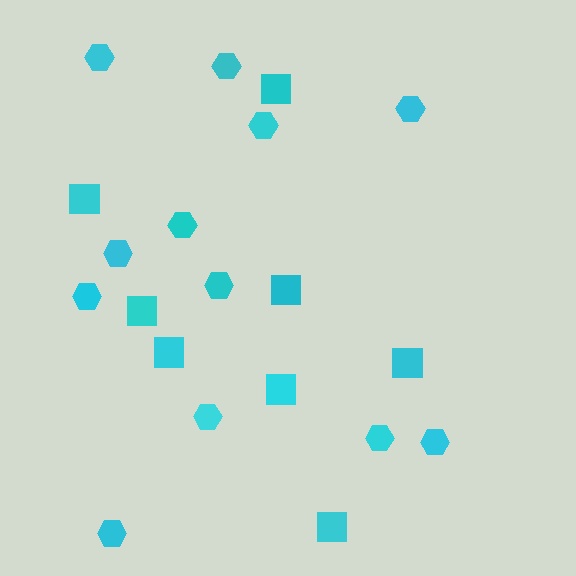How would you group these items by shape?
There are 2 groups: one group of hexagons (12) and one group of squares (8).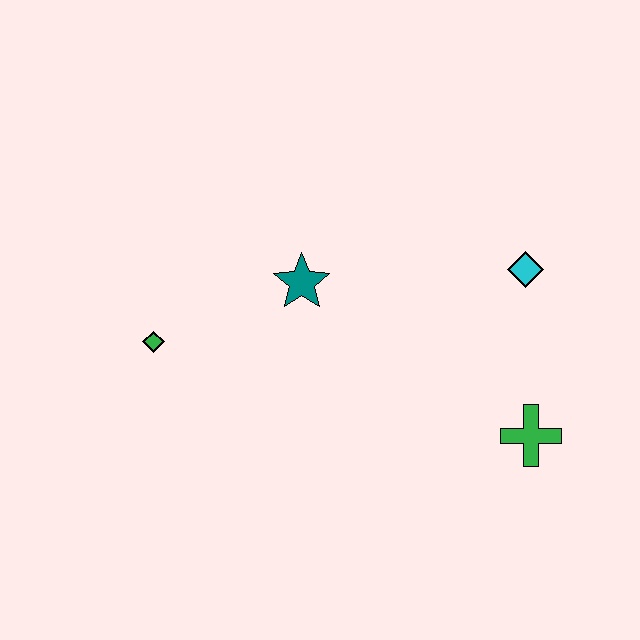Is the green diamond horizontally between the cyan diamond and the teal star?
No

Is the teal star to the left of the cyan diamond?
Yes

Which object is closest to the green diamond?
The teal star is closest to the green diamond.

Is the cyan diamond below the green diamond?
No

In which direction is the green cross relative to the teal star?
The green cross is to the right of the teal star.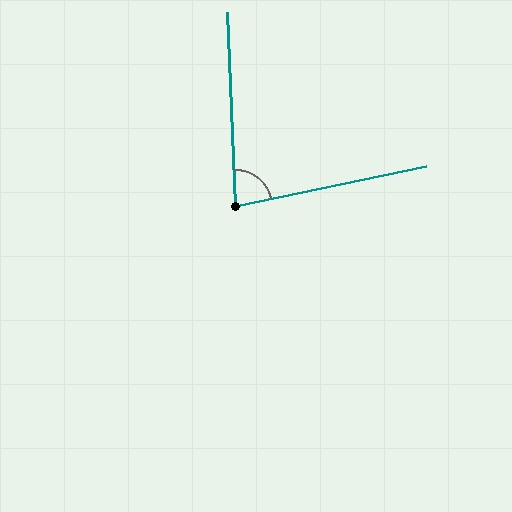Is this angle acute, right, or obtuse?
It is acute.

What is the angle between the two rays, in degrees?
Approximately 80 degrees.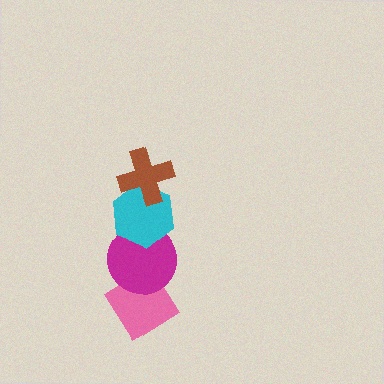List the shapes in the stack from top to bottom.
From top to bottom: the brown cross, the cyan hexagon, the magenta circle, the pink diamond.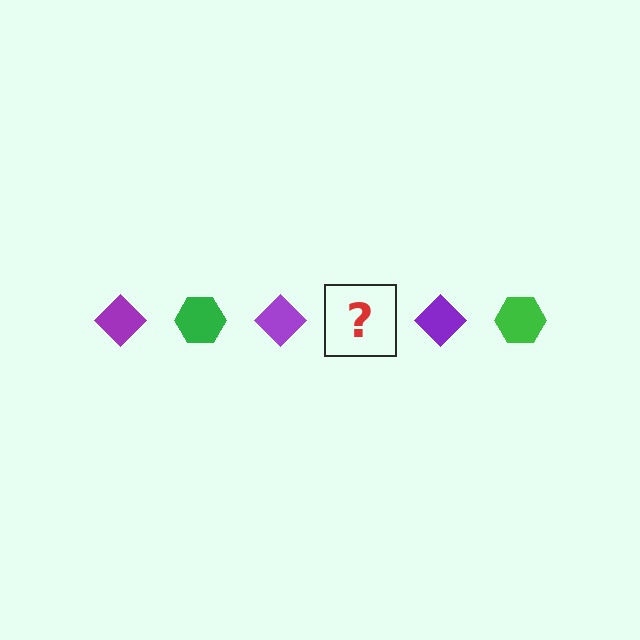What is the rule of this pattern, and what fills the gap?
The rule is that the pattern alternates between purple diamond and green hexagon. The gap should be filled with a green hexagon.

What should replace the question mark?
The question mark should be replaced with a green hexagon.